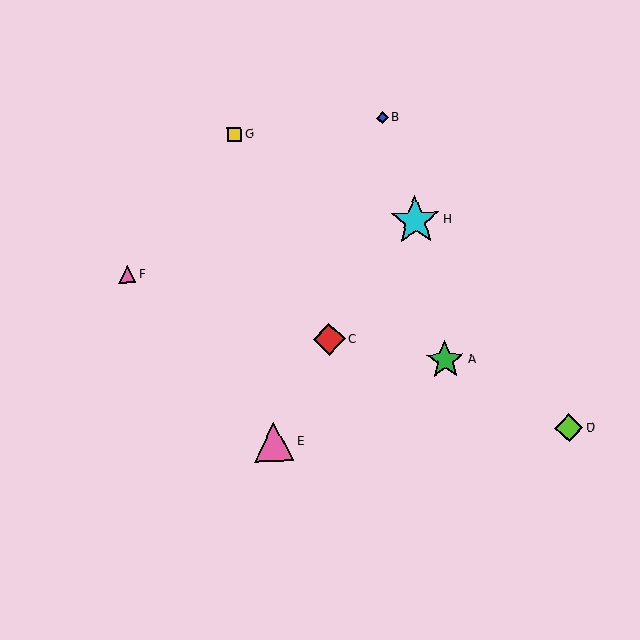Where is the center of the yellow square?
The center of the yellow square is at (234, 135).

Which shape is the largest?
The cyan star (labeled H) is the largest.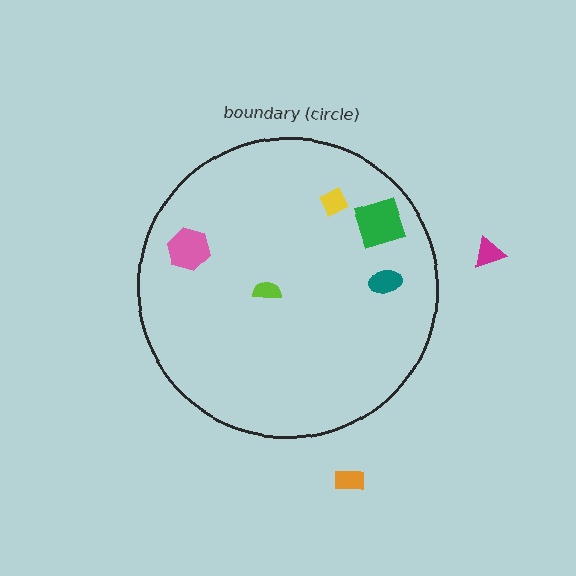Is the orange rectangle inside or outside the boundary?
Outside.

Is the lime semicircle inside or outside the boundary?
Inside.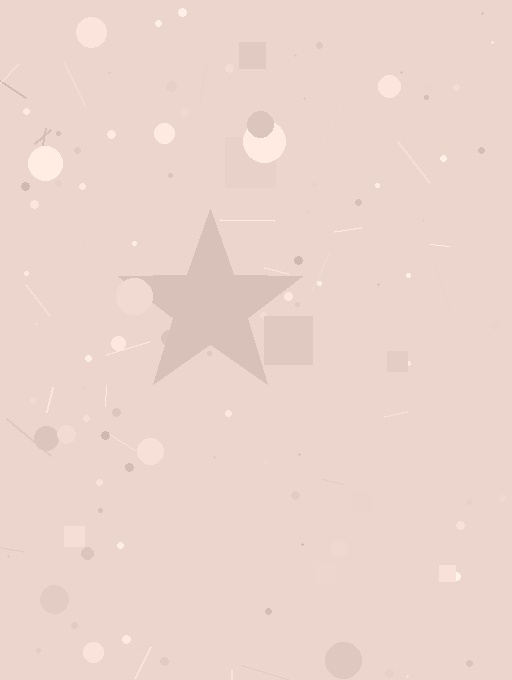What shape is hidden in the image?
A star is hidden in the image.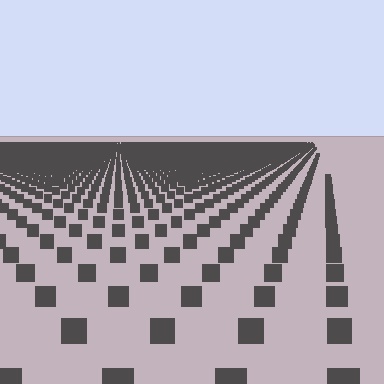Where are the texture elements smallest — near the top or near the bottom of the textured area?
Near the top.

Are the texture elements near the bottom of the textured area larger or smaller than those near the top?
Larger. Near the bottom, elements are closer to the viewer and appear at a bigger on-screen size.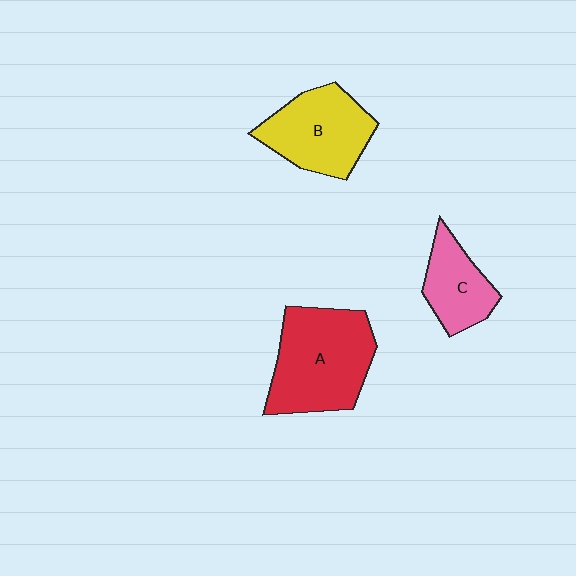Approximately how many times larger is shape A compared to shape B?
Approximately 1.3 times.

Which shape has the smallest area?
Shape C (pink).